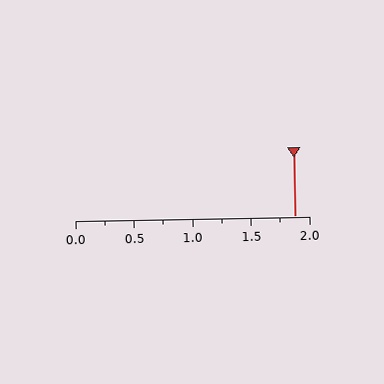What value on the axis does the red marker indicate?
The marker indicates approximately 1.88.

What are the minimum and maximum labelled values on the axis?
The axis runs from 0.0 to 2.0.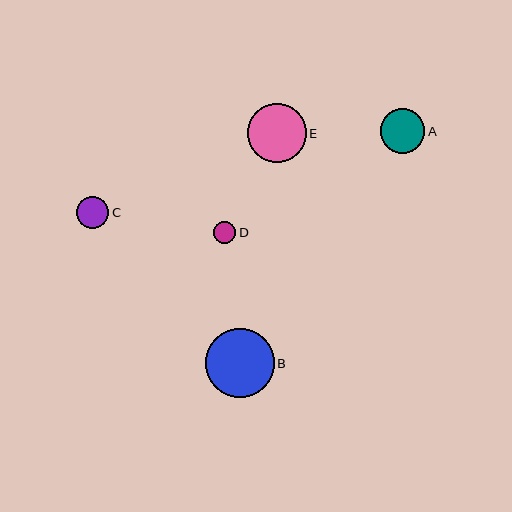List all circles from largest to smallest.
From largest to smallest: B, E, A, C, D.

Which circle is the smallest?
Circle D is the smallest with a size of approximately 22 pixels.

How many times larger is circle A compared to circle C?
Circle A is approximately 1.4 times the size of circle C.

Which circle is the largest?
Circle B is the largest with a size of approximately 69 pixels.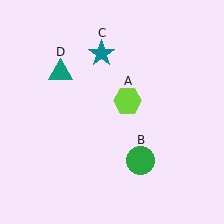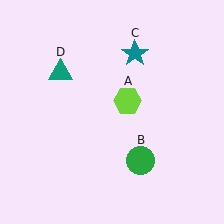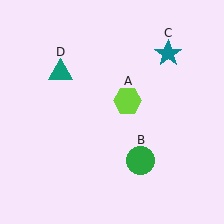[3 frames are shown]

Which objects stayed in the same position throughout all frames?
Lime hexagon (object A) and green circle (object B) and teal triangle (object D) remained stationary.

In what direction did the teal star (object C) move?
The teal star (object C) moved right.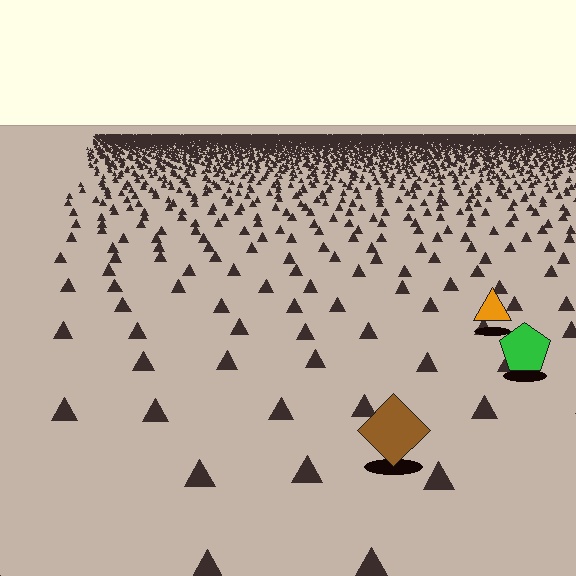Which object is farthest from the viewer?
The orange triangle is farthest from the viewer. It appears smaller and the ground texture around it is denser.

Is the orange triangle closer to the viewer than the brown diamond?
No. The brown diamond is closer — you can tell from the texture gradient: the ground texture is coarser near it.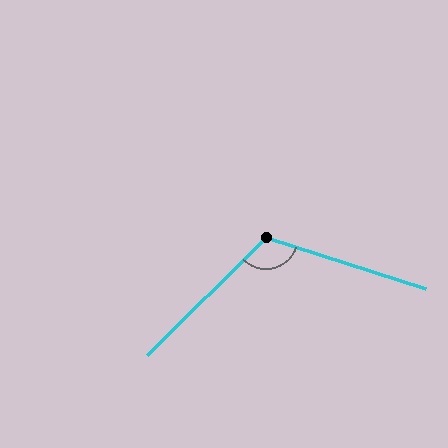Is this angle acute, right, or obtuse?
It is obtuse.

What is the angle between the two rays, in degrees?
Approximately 117 degrees.